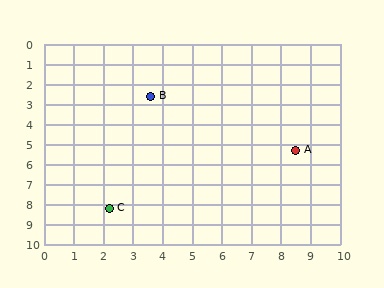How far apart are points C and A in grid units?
Points C and A are about 6.9 grid units apart.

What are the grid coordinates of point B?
Point B is at approximately (3.6, 2.6).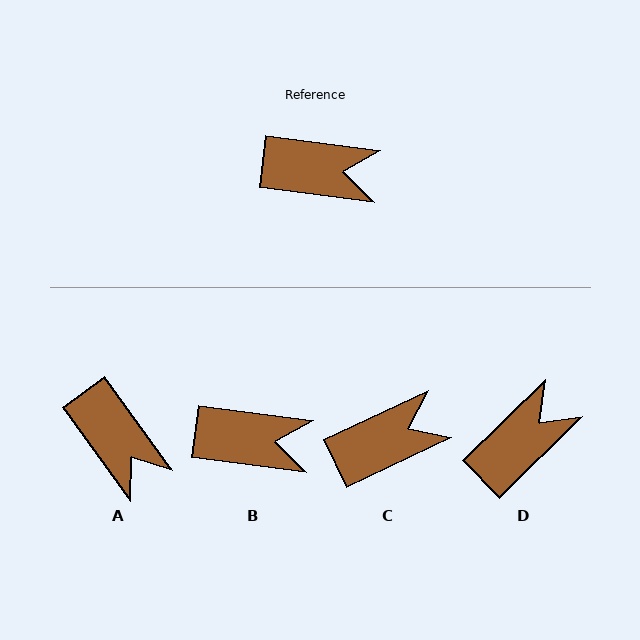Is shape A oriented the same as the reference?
No, it is off by about 47 degrees.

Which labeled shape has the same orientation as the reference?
B.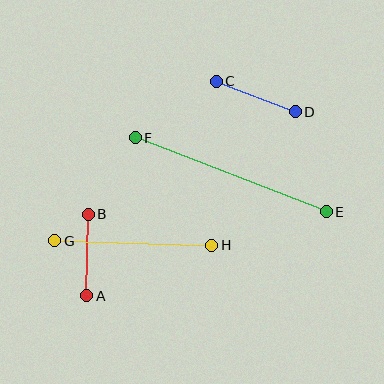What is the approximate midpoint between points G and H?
The midpoint is at approximately (133, 243) pixels.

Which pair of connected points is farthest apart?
Points E and F are farthest apart.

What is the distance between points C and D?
The distance is approximately 85 pixels.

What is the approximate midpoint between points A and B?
The midpoint is at approximately (88, 255) pixels.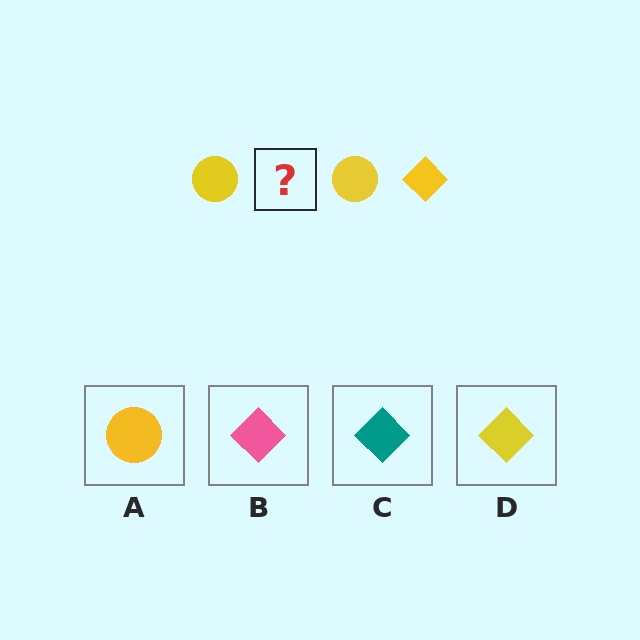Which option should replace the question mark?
Option D.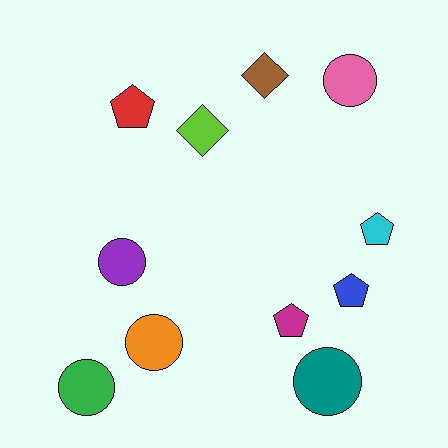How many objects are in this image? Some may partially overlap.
There are 11 objects.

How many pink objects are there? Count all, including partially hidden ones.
There is 1 pink object.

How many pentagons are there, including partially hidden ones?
There are 4 pentagons.